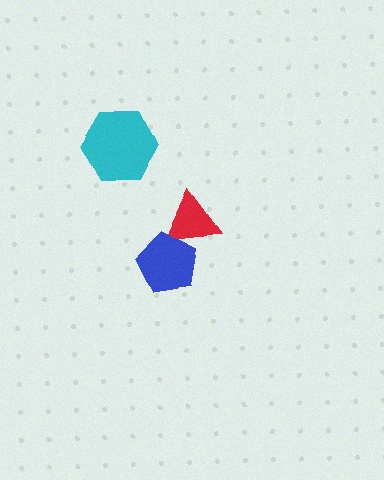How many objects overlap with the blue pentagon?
1 object overlaps with the blue pentagon.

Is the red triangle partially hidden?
Yes, it is partially covered by another shape.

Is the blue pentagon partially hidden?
No, no other shape covers it.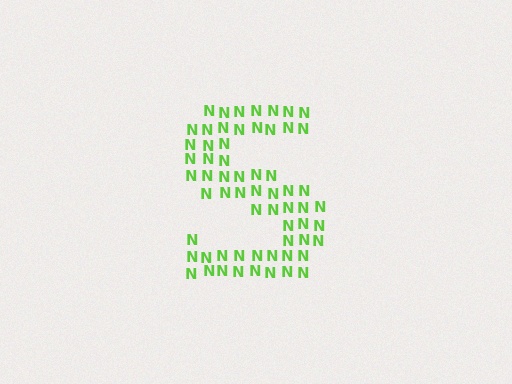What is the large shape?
The large shape is the letter S.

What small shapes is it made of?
It is made of small letter N's.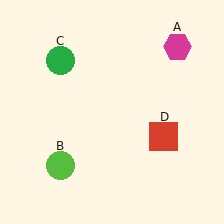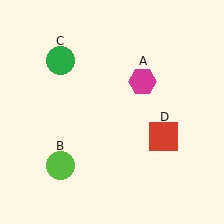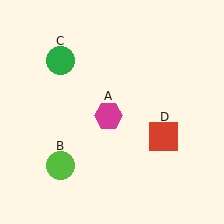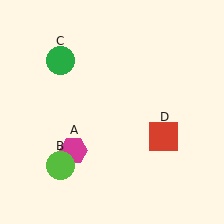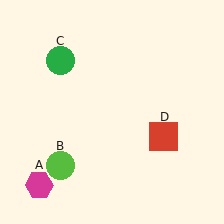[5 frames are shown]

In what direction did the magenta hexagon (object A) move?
The magenta hexagon (object A) moved down and to the left.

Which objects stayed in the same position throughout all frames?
Lime circle (object B) and green circle (object C) and red square (object D) remained stationary.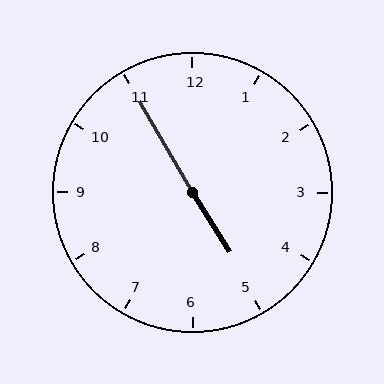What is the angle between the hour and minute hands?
Approximately 178 degrees.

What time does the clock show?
4:55.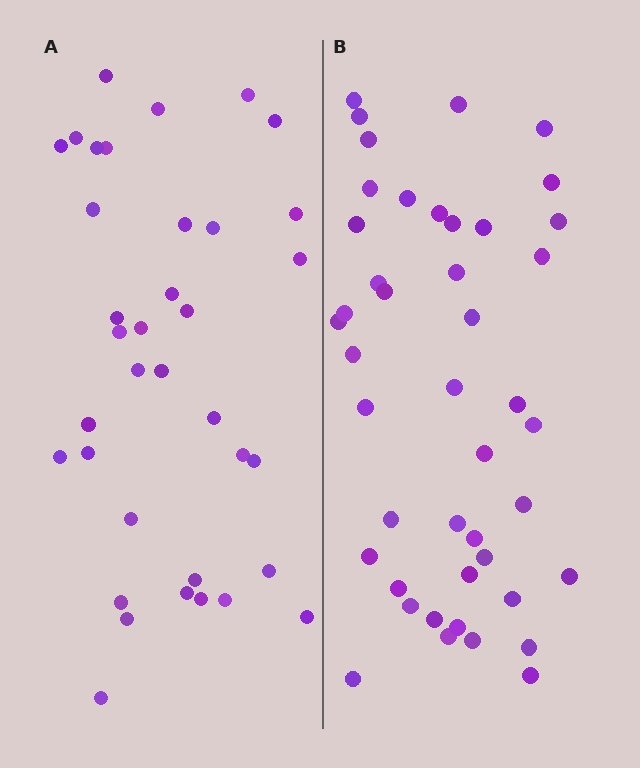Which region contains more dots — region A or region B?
Region B (the right region) has more dots.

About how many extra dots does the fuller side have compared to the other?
Region B has roughly 8 or so more dots than region A.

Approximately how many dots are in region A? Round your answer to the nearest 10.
About 40 dots. (The exact count is 36, which rounds to 40.)